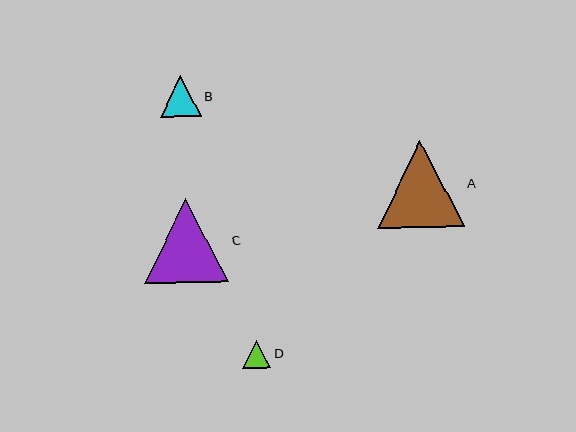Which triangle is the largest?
Triangle A is the largest with a size of approximately 87 pixels.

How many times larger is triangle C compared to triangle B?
Triangle C is approximately 2.0 times the size of triangle B.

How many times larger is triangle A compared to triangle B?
Triangle A is approximately 2.1 times the size of triangle B.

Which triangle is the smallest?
Triangle D is the smallest with a size of approximately 28 pixels.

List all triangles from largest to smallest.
From largest to smallest: A, C, B, D.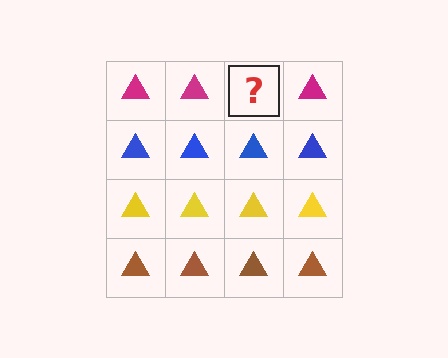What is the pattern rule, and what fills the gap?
The rule is that each row has a consistent color. The gap should be filled with a magenta triangle.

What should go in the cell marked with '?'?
The missing cell should contain a magenta triangle.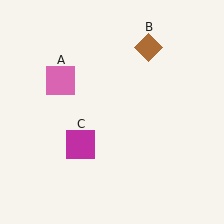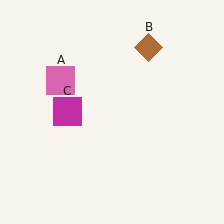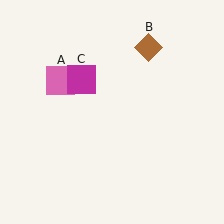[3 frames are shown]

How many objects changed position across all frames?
1 object changed position: magenta square (object C).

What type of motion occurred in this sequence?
The magenta square (object C) rotated clockwise around the center of the scene.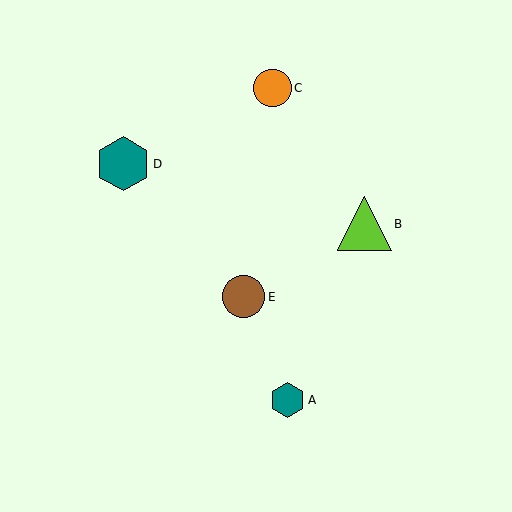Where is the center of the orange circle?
The center of the orange circle is at (272, 88).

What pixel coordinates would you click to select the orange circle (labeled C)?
Click at (272, 88) to select the orange circle C.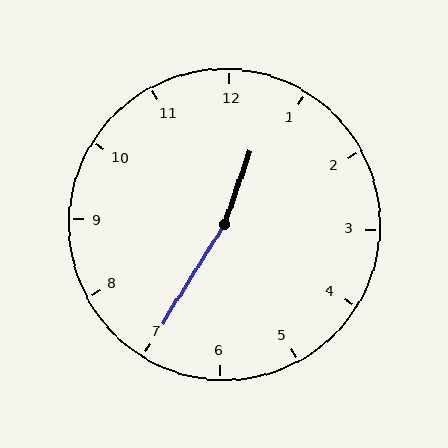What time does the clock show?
12:35.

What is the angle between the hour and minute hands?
Approximately 168 degrees.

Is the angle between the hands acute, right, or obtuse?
It is obtuse.